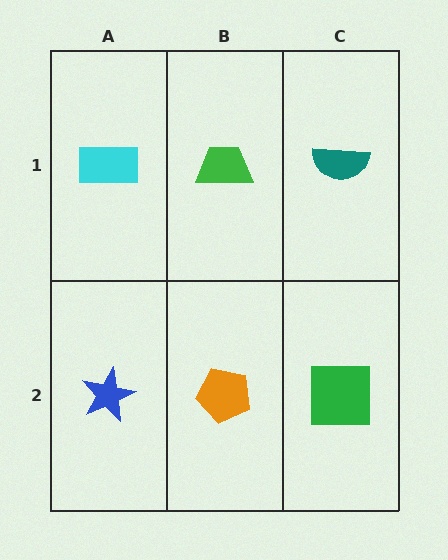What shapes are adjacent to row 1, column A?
A blue star (row 2, column A), a green trapezoid (row 1, column B).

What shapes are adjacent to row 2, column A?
A cyan rectangle (row 1, column A), an orange pentagon (row 2, column B).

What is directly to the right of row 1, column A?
A green trapezoid.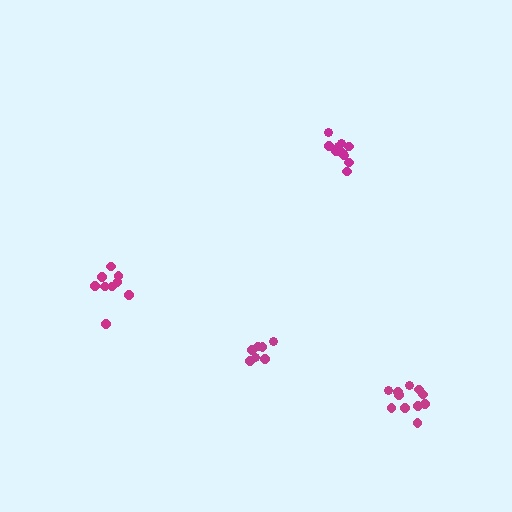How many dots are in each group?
Group 1: 9 dots, Group 2: 11 dots, Group 3: 8 dots, Group 4: 11 dots (39 total).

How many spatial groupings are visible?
There are 4 spatial groupings.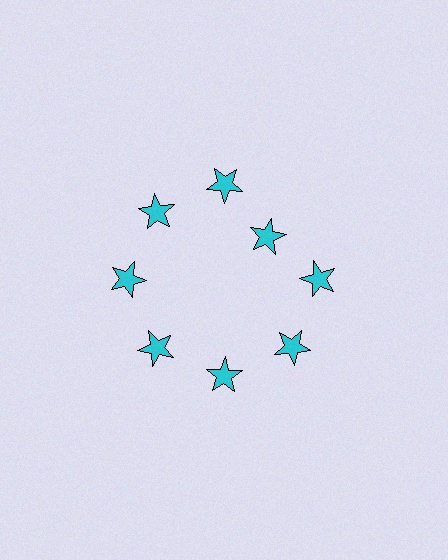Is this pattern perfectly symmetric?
No. The 8 cyan stars are arranged in a ring, but one element near the 2 o'clock position is pulled inward toward the center, breaking the 8-fold rotational symmetry.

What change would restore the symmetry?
The symmetry would be restored by moving it outward, back onto the ring so that all 8 stars sit at equal angles and equal distance from the center.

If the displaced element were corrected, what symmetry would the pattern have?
It would have 8-fold rotational symmetry — the pattern would map onto itself every 45 degrees.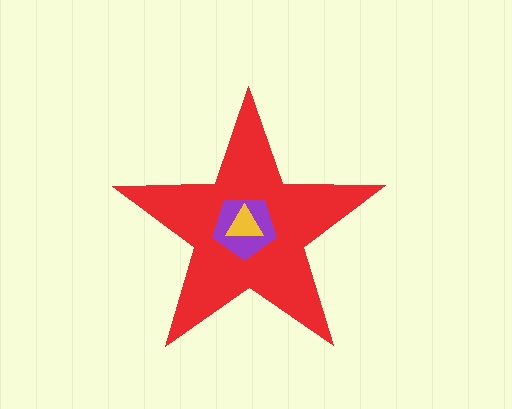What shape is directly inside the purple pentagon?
The yellow triangle.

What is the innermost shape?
The yellow triangle.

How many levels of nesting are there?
3.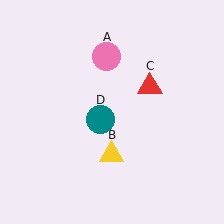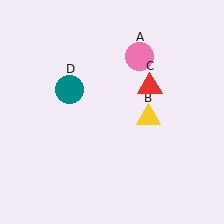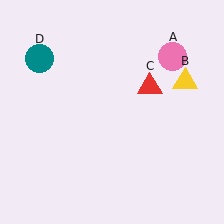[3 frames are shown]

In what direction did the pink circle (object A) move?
The pink circle (object A) moved right.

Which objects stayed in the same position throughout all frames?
Red triangle (object C) remained stationary.